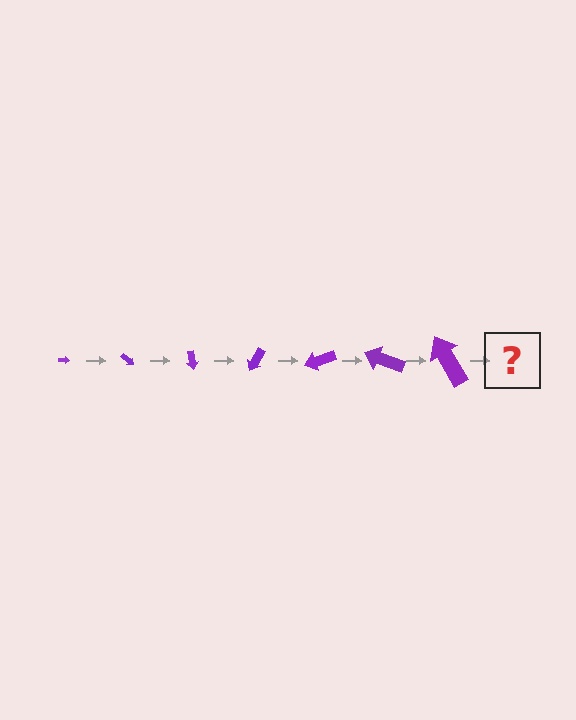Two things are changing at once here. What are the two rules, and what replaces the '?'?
The two rules are that the arrow grows larger each step and it rotates 40 degrees each step. The '?' should be an arrow, larger than the previous one and rotated 280 degrees from the start.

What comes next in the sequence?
The next element should be an arrow, larger than the previous one and rotated 280 degrees from the start.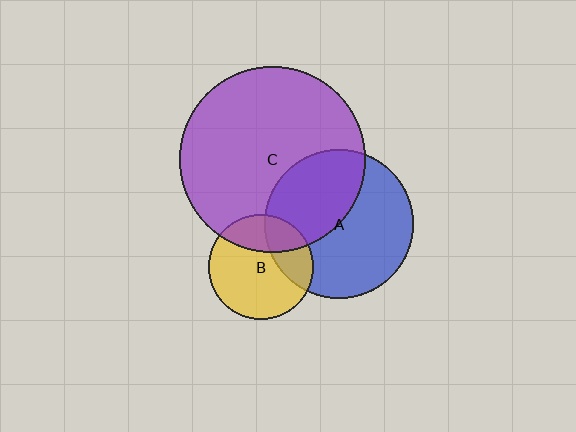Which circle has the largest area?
Circle C (purple).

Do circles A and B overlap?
Yes.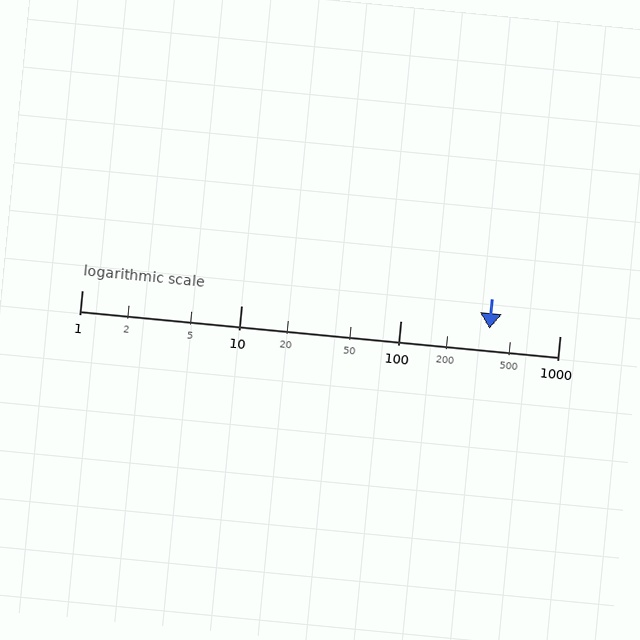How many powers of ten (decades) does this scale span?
The scale spans 3 decades, from 1 to 1000.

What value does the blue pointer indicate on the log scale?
The pointer indicates approximately 360.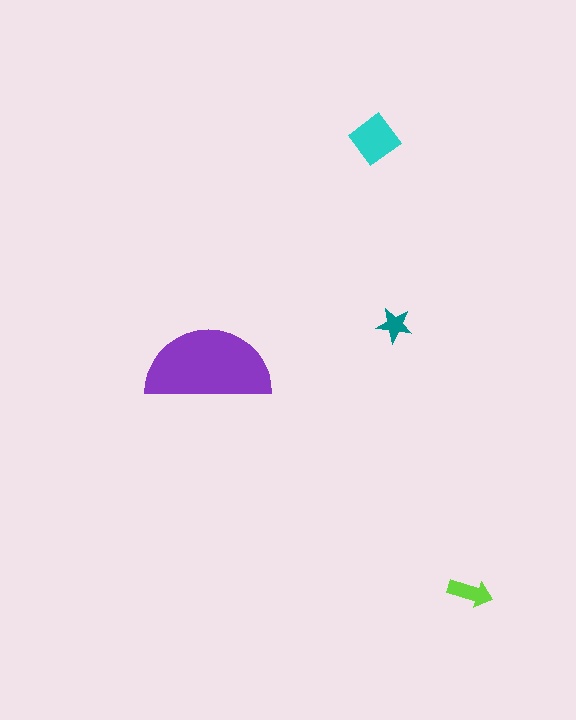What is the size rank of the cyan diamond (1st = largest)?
2nd.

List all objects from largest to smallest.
The purple semicircle, the cyan diamond, the lime arrow, the teal star.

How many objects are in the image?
There are 4 objects in the image.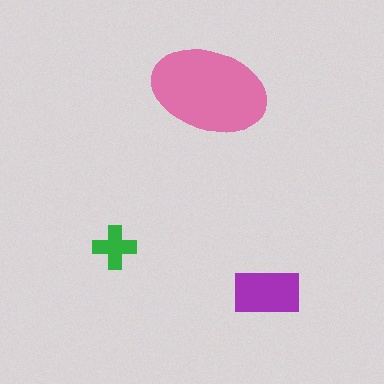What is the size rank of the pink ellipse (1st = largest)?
1st.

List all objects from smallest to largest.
The green cross, the purple rectangle, the pink ellipse.